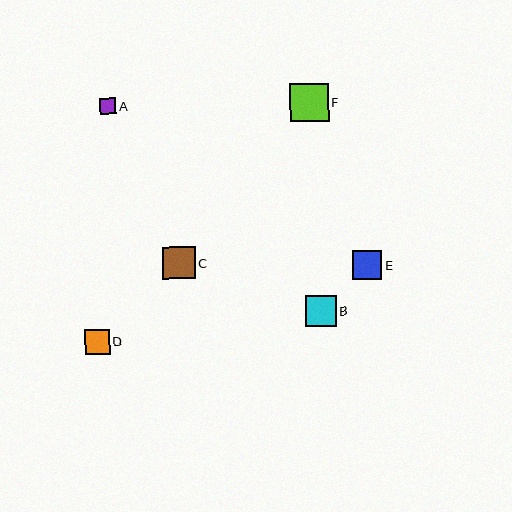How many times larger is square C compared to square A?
Square C is approximately 2.1 times the size of square A.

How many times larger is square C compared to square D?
Square C is approximately 1.3 times the size of square D.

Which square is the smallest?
Square A is the smallest with a size of approximately 16 pixels.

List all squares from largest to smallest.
From largest to smallest: F, C, B, E, D, A.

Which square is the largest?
Square F is the largest with a size of approximately 38 pixels.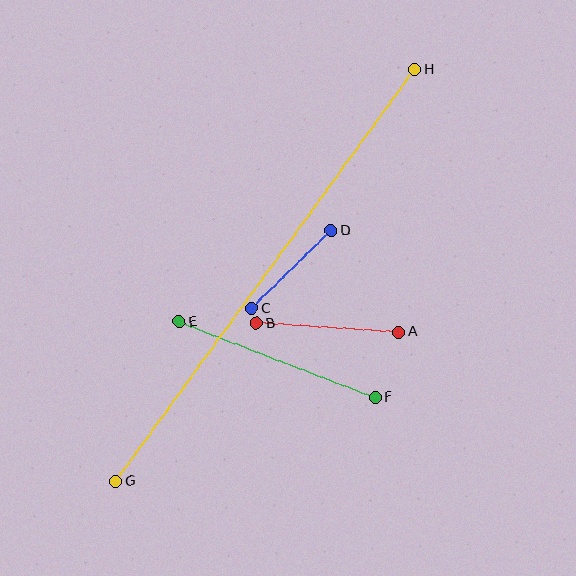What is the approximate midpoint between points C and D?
The midpoint is at approximately (291, 270) pixels.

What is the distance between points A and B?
The distance is approximately 143 pixels.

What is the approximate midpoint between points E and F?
The midpoint is at approximately (277, 360) pixels.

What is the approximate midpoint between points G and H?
The midpoint is at approximately (265, 276) pixels.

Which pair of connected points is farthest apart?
Points G and H are farthest apart.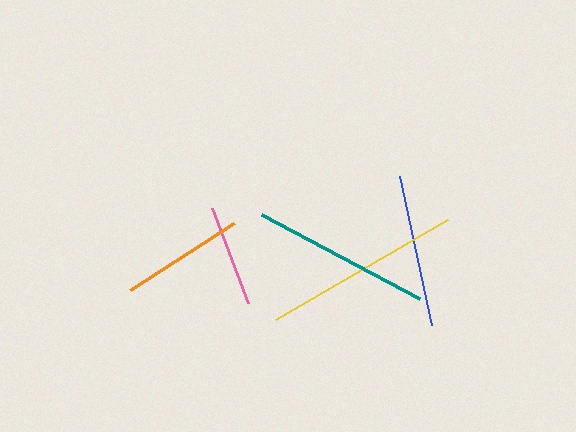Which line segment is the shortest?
The pink line is the shortest at approximately 102 pixels.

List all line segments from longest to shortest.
From longest to shortest: yellow, teal, blue, orange, pink.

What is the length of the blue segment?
The blue segment is approximately 153 pixels long.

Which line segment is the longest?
The yellow line is the longest at approximately 199 pixels.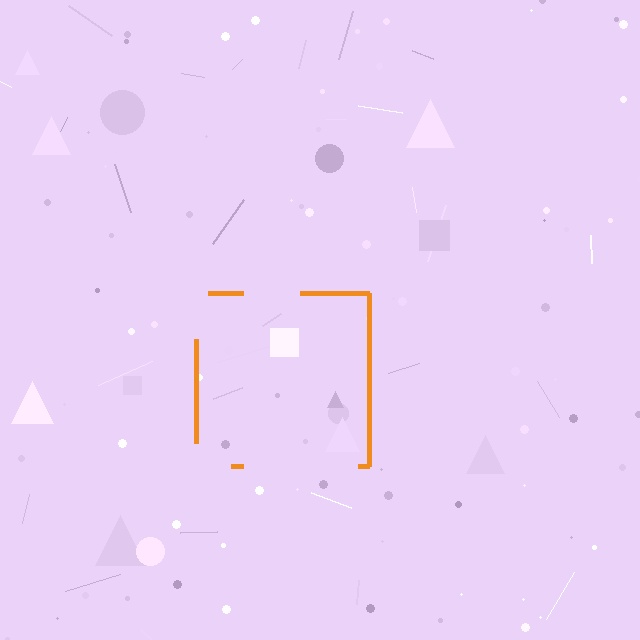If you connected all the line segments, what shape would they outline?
They would outline a square.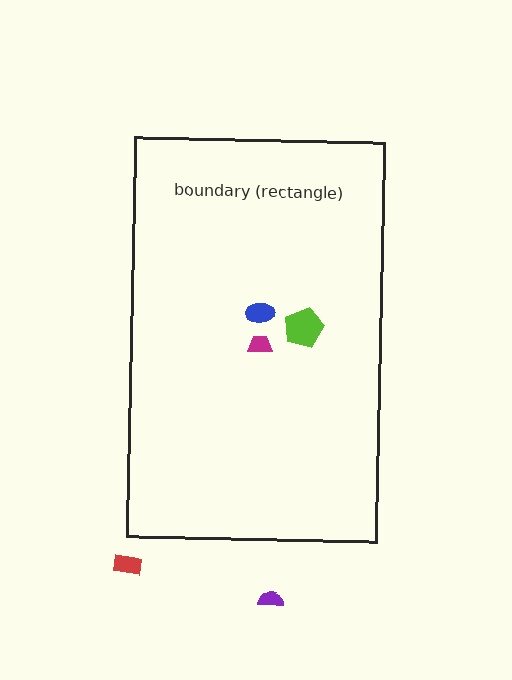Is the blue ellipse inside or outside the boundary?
Inside.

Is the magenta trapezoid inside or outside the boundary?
Inside.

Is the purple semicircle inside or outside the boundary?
Outside.